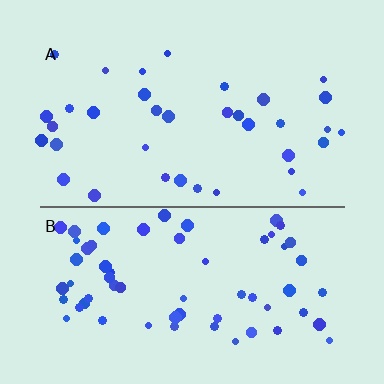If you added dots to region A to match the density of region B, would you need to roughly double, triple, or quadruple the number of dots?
Approximately double.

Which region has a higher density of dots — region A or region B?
B (the bottom).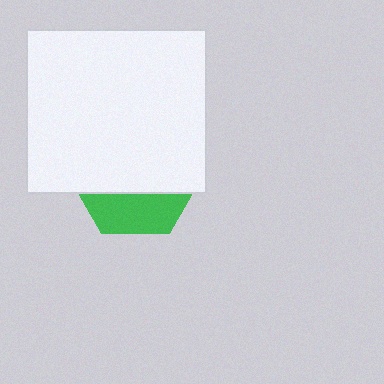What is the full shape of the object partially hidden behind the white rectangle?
The partially hidden object is a green hexagon.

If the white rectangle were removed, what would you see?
You would see the complete green hexagon.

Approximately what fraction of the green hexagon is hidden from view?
Roughly 70% of the green hexagon is hidden behind the white rectangle.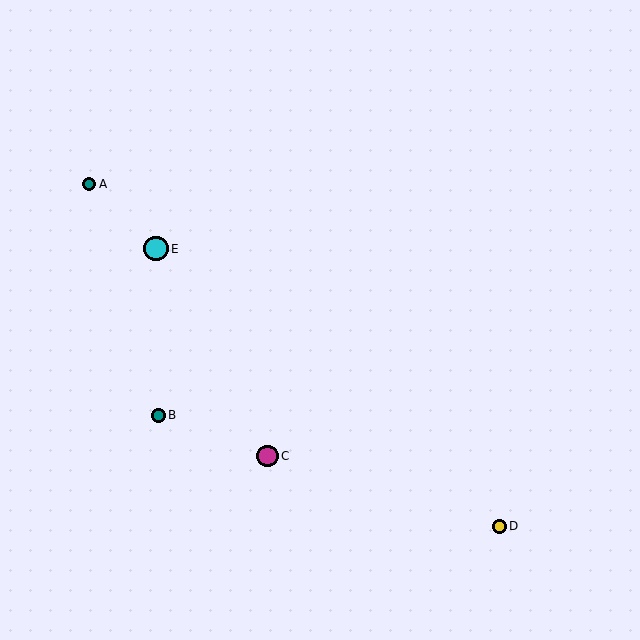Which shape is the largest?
The cyan circle (labeled E) is the largest.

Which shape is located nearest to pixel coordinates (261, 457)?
The magenta circle (labeled C) at (268, 456) is nearest to that location.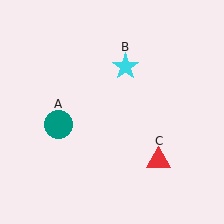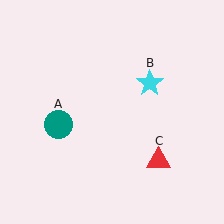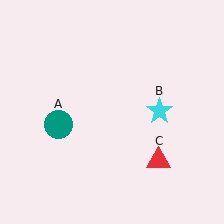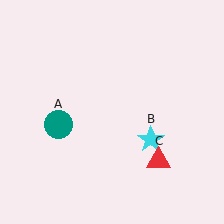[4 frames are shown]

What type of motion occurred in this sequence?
The cyan star (object B) rotated clockwise around the center of the scene.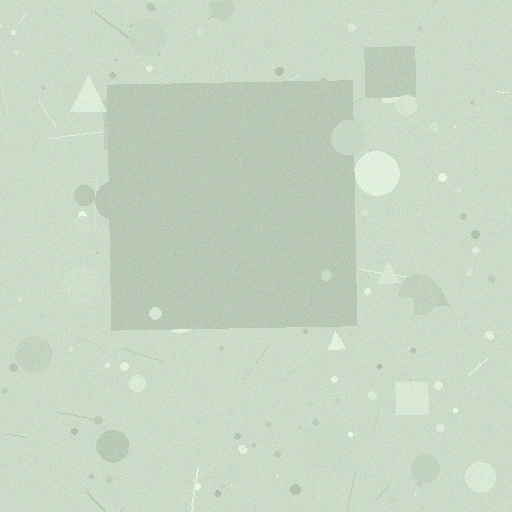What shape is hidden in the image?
A square is hidden in the image.